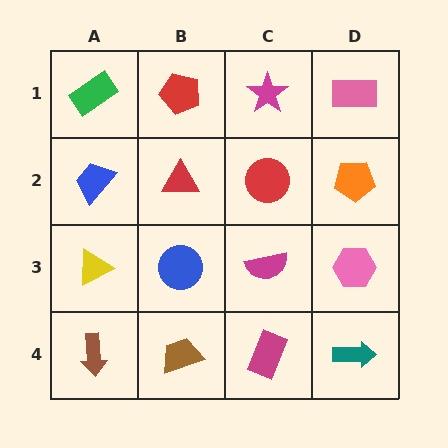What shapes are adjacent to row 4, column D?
A pink hexagon (row 3, column D), a magenta rectangle (row 4, column C).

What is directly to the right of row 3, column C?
A pink hexagon.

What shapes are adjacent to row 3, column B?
A red triangle (row 2, column B), a brown trapezoid (row 4, column B), a yellow triangle (row 3, column A), a magenta semicircle (row 3, column C).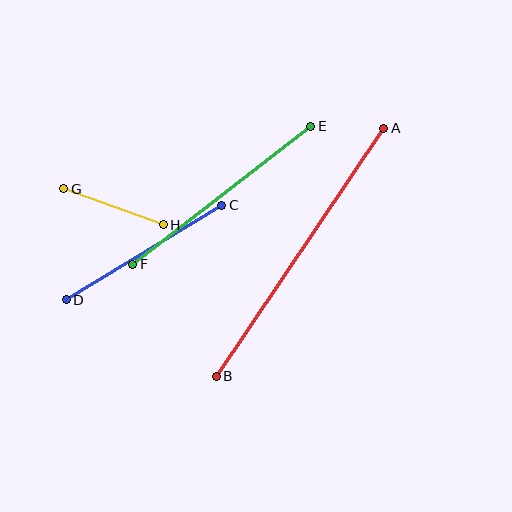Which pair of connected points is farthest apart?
Points A and B are farthest apart.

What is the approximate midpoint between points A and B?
The midpoint is at approximately (300, 252) pixels.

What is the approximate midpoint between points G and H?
The midpoint is at approximately (114, 207) pixels.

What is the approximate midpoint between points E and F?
The midpoint is at approximately (222, 195) pixels.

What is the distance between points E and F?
The distance is approximately 225 pixels.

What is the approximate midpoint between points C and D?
The midpoint is at approximately (144, 252) pixels.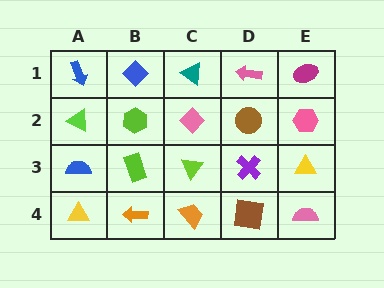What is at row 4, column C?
An orange trapezoid.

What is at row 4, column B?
An orange arrow.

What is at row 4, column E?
A pink semicircle.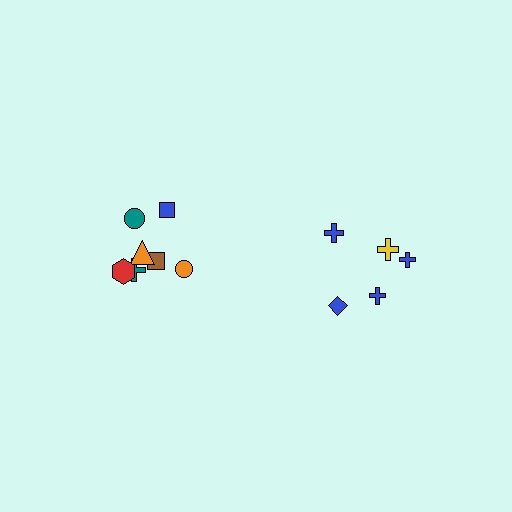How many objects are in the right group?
There are 5 objects.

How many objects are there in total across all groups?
There are 12 objects.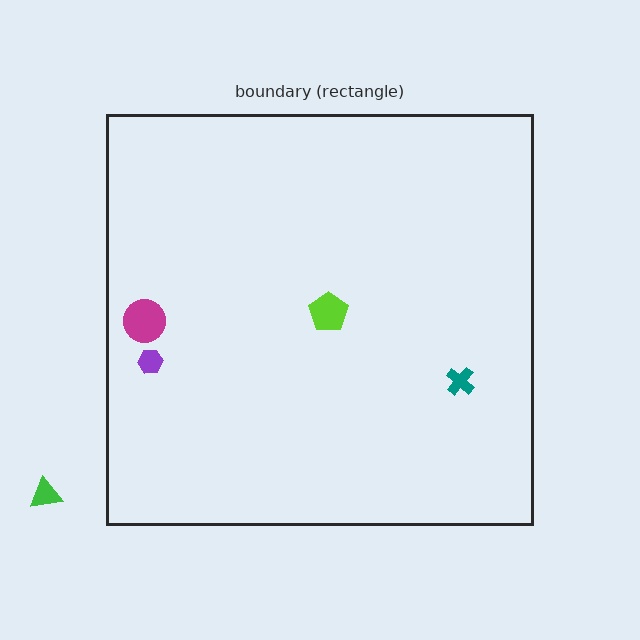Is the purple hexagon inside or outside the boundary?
Inside.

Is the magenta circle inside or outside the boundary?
Inside.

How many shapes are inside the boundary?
4 inside, 1 outside.